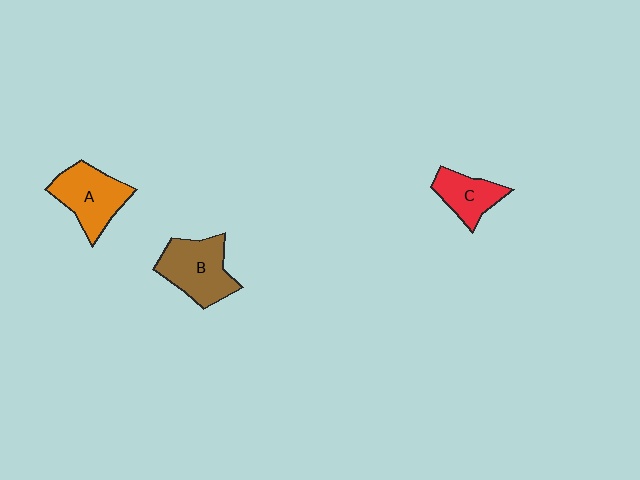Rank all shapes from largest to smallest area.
From largest to smallest: B (brown), A (orange), C (red).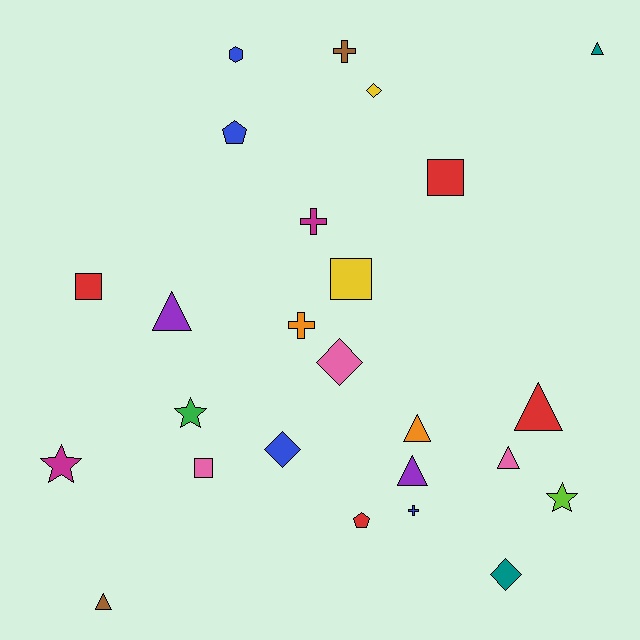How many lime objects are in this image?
There is 1 lime object.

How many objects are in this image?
There are 25 objects.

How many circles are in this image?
There are no circles.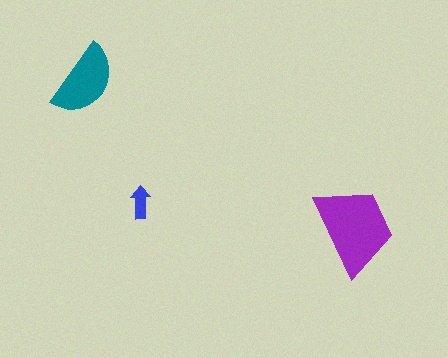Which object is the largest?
The purple trapezoid.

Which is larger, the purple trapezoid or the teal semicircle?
The purple trapezoid.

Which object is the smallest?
The blue arrow.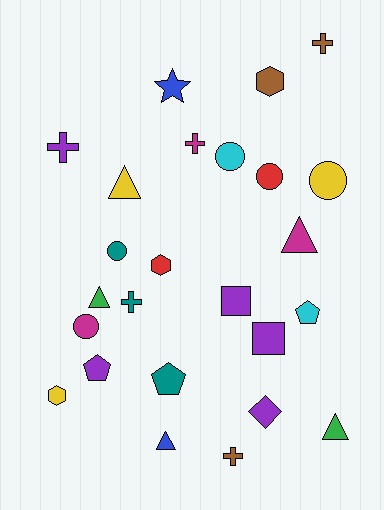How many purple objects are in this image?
There are 5 purple objects.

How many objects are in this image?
There are 25 objects.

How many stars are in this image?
There is 1 star.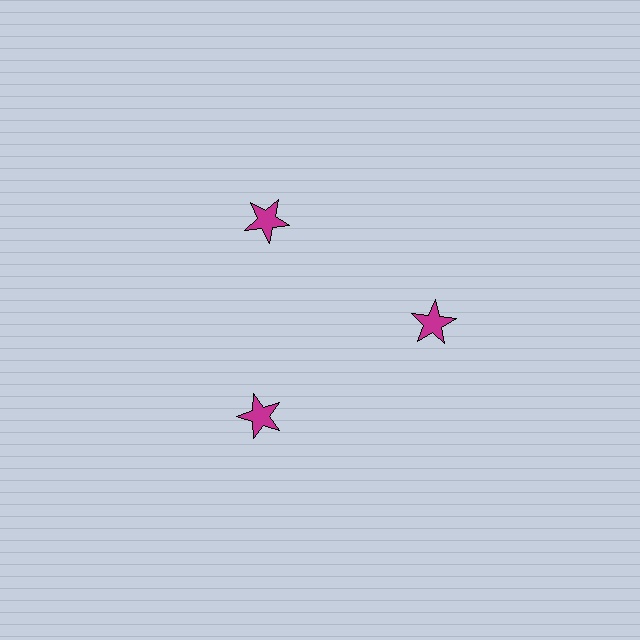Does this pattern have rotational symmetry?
Yes, this pattern has 3-fold rotational symmetry. It looks the same after rotating 120 degrees around the center.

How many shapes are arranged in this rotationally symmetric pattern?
There are 3 shapes, arranged in 3 groups of 1.